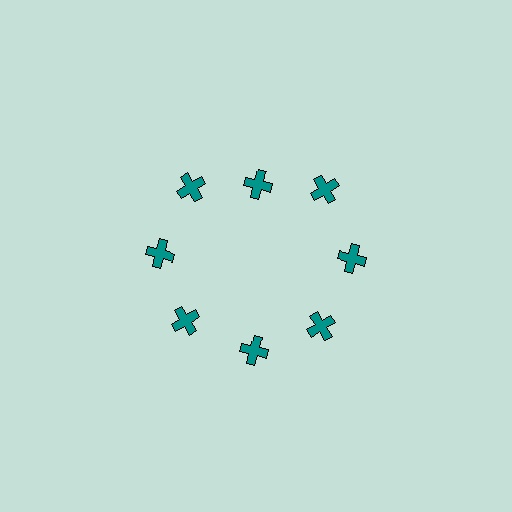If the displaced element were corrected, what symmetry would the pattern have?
It would have 8-fold rotational symmetry — the pattern would map onto itself every 45 degrees.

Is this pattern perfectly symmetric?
No. The 8 teal crosses are arranged in a ring, but one element near the 12 o'clock position is pulled inward toward the center, breaking the 8-fold rotational symmetry.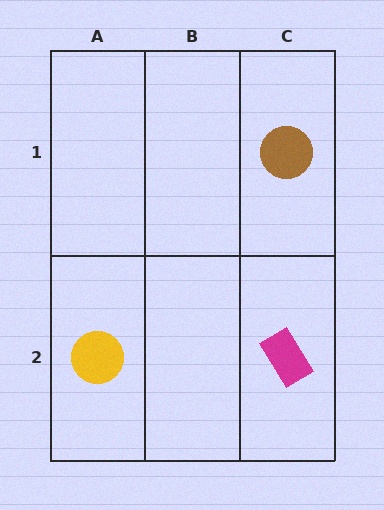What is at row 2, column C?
A magenta rectangle.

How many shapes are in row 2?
2 shapes.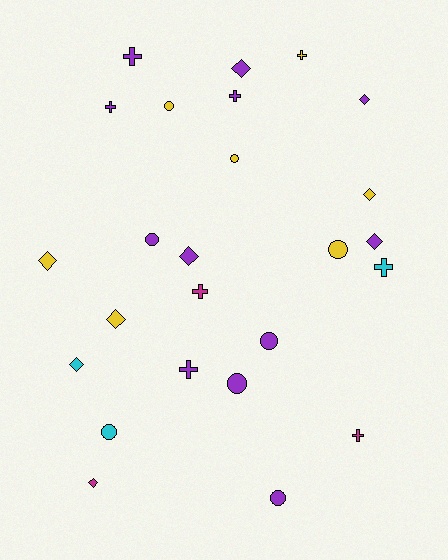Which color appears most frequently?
Purple, with 12 objects.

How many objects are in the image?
There are 25 objects.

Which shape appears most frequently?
Diamond, with 9 objects.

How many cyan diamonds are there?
There is 1 cyan diamond.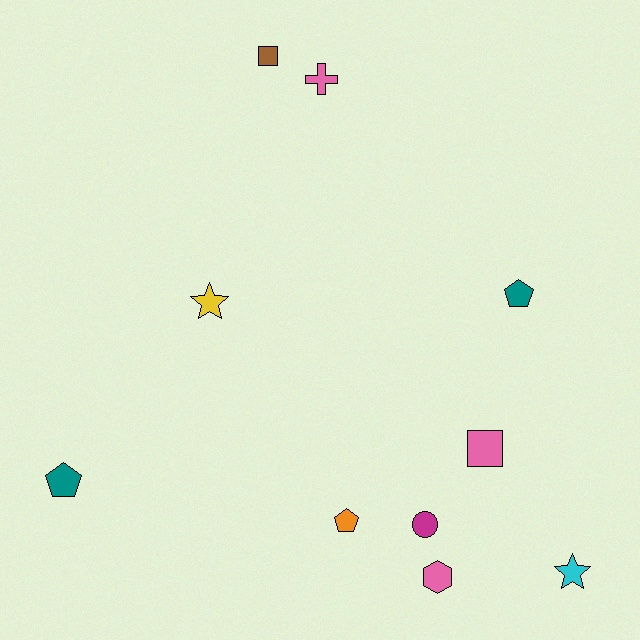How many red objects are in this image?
There are no red objects.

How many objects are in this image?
There are 10 objects.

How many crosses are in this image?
There is 1 cross.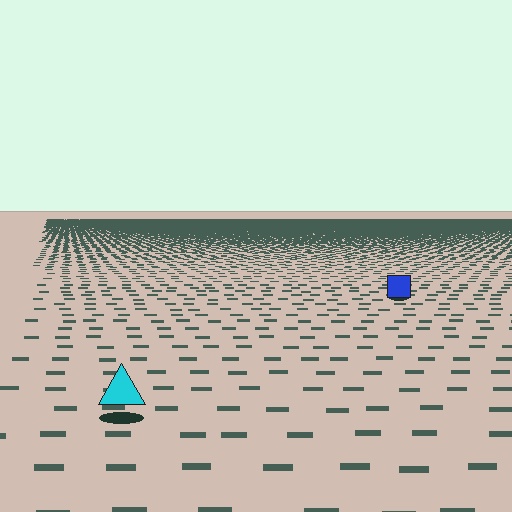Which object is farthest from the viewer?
The blue square is farthest from the viewer. It appears smaller and the ground texture around it is denser.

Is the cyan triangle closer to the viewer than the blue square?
Yes. The cyan triangle is closer — you can tell from the texture gradient: the ground texture is coarser near it.